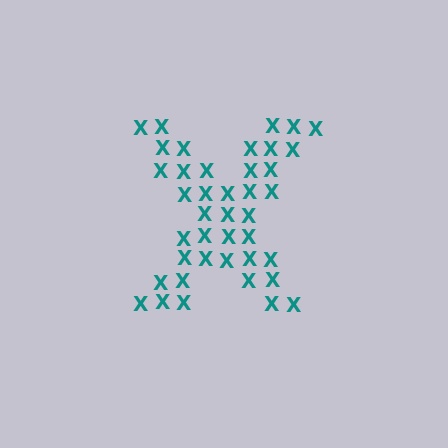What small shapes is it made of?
It is made of small letter X's.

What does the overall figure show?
The overall figure shows the letter X.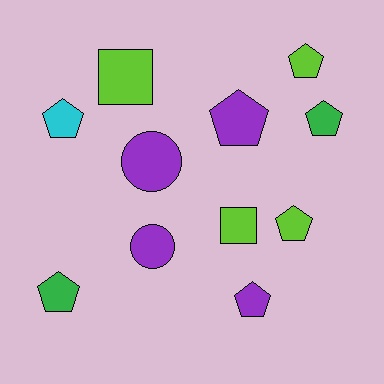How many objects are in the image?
There are 11 objects.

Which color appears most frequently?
Purple, with 4 objects.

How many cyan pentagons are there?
There is 1 cyan pentagon.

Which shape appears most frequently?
Pentagon, with 7 objects.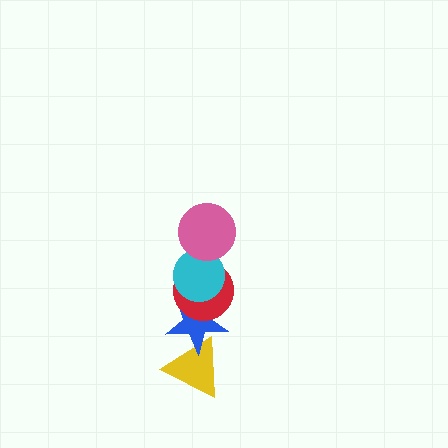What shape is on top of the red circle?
The cyan circle is on top of the red circle.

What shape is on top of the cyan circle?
The pink circle is on top of the cyan circle.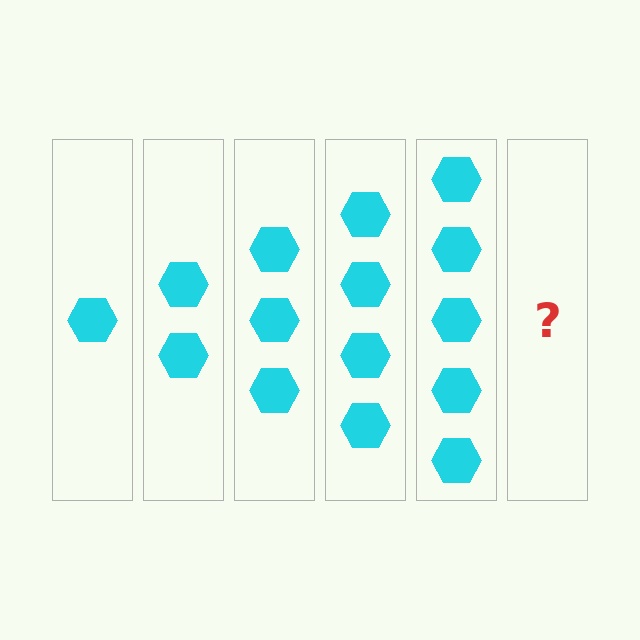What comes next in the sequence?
The next element should be 6 hexagons.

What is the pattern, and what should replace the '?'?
The pattern is that each step adds one more hexagon. The '?' should be 6 hexagons.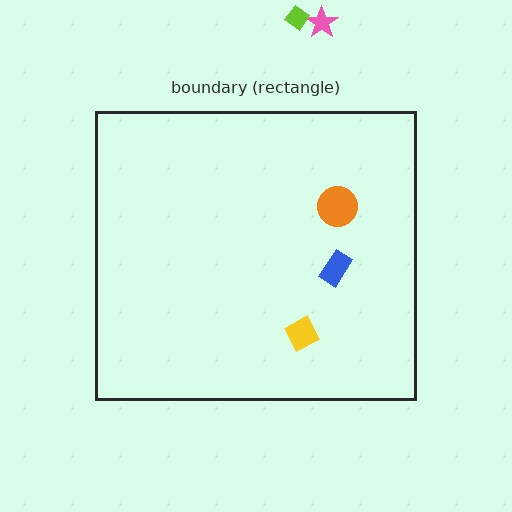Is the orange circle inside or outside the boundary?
Inside.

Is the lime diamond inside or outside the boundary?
Outside.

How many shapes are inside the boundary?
3 inside, 2 outside.